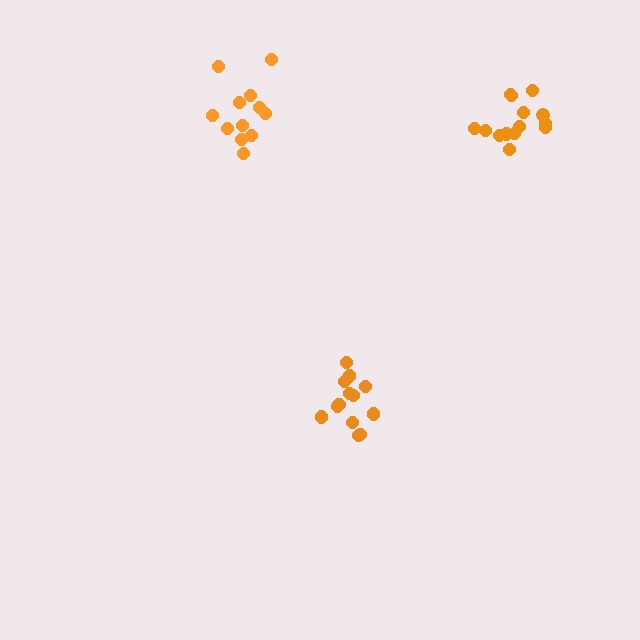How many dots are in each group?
Group 1: 13 dots, Group 2: 12 dots, Group 3: 14 dots (39 total).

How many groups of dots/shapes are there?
There are 3 groups.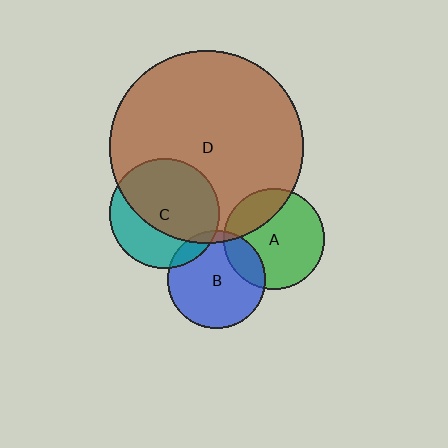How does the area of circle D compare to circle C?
Approximately 3.1 times.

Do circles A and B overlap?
Yes.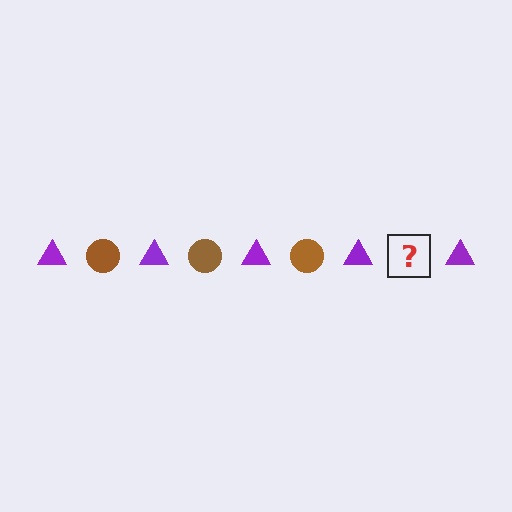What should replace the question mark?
The question mark should be replaced with a brown circle.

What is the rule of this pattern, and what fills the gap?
The rule is that the pattern alternates between purple triangle and brown circle. The gap should be filled with a brown circle.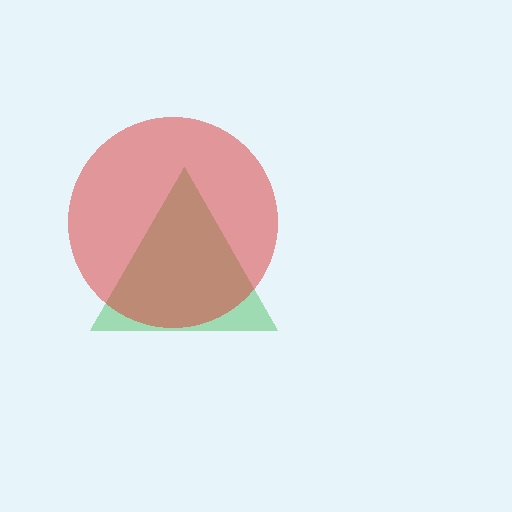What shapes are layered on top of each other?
The layered shapes are: a green triangle, a red circle.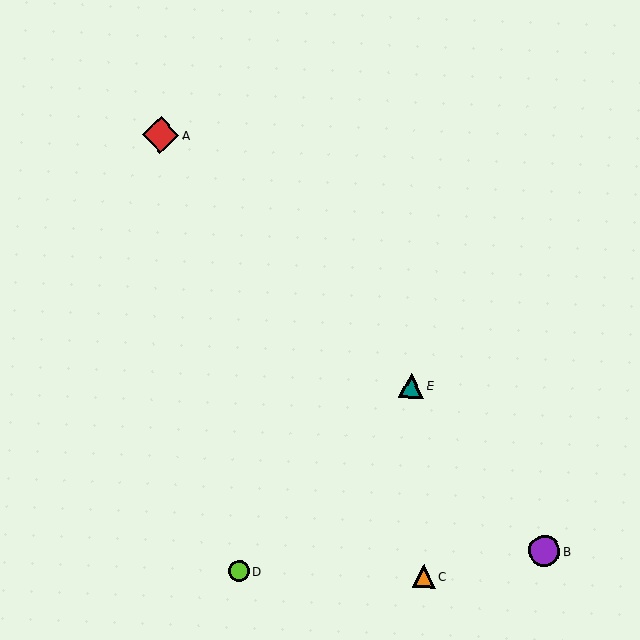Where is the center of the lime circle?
The center of the lime circle is at (239, 571).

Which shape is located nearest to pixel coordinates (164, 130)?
The red diamond (labeled A) at (161, 135) is nearest to that location.